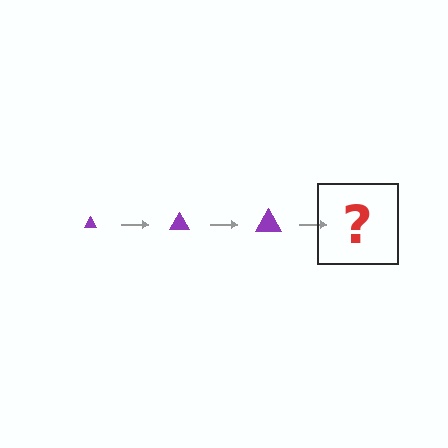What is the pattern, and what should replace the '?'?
The pattern is that the triangle gets progressively larger each step. The '?' should be a purple triangle, larger than the previous one.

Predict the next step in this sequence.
The next step is a purple triangle, larger than the previous one.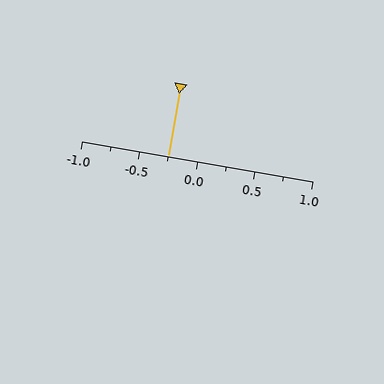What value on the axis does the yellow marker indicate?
The marker indicates approximately -0.25.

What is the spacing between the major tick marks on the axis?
The major ticks are spaced 0.5 apart.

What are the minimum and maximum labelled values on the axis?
The axis runs from -1.0 to 1.0.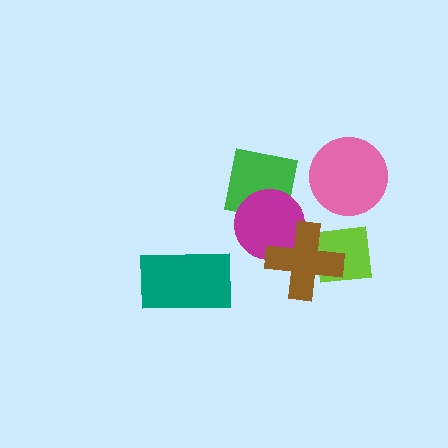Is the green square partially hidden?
Yes, it is partially covered by another shape.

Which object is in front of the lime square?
The brown cross is in front of the lime square.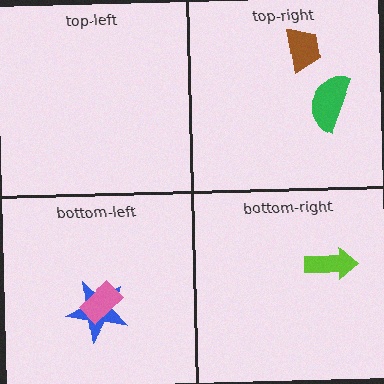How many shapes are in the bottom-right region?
1.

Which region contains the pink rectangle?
The bottom-left region.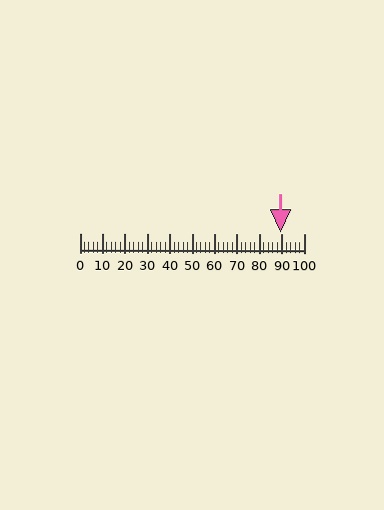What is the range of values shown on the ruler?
The ruler shows values from 0 to 100.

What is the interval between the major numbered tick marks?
The major tick marks are spaced 10 units apart.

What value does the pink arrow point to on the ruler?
The pink arrow points to approximately 90.